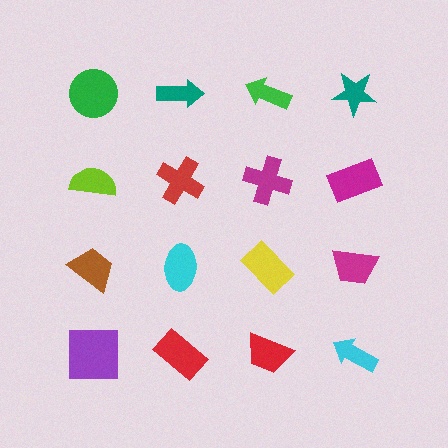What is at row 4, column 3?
A red trapezoid.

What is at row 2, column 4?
A magenta rectangle.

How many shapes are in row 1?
4 shapes.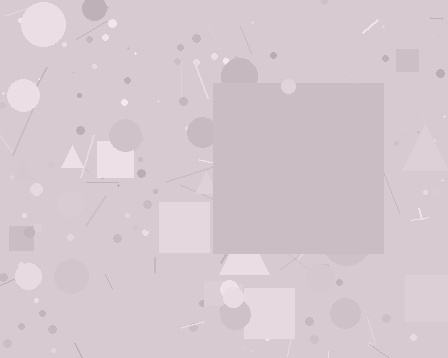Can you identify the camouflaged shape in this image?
The camouflaged shape is a square.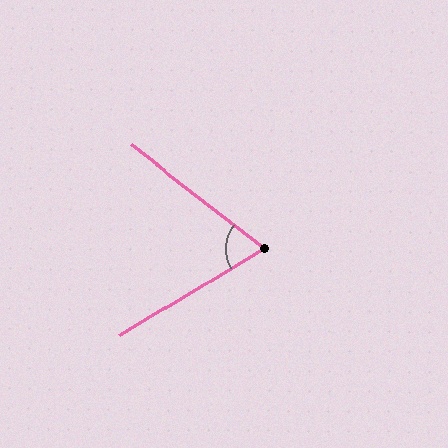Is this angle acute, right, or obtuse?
It is acute.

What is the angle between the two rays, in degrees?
Approximately 69 degrees.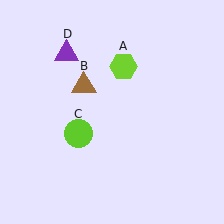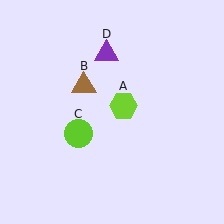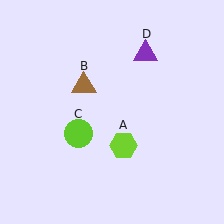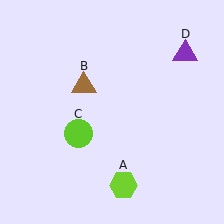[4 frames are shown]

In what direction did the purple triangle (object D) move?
The purple triangle (object D) moved right.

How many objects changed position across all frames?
2 objects changed position: lime hexagon (object A), purple triangle (object D).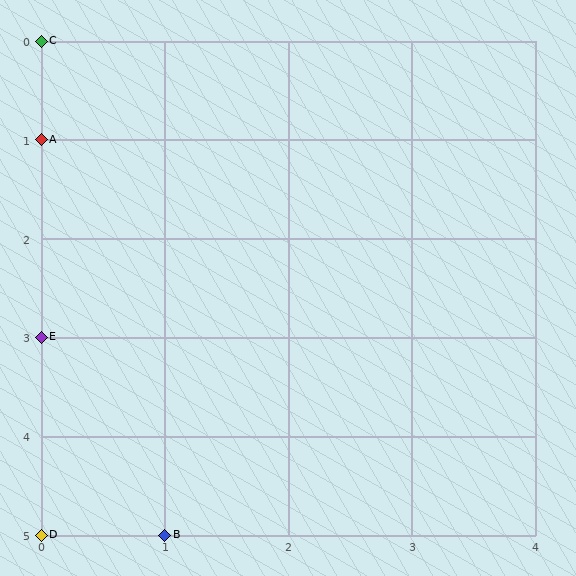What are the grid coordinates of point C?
Point C is at grid coordinates (0, 0).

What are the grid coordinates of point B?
Point B is at grid coordinates (1, 5).